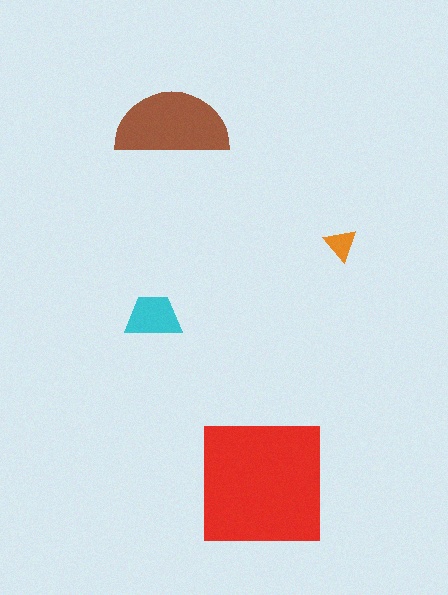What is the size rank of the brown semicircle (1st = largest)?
2nd.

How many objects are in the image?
There are 4 objects in the image.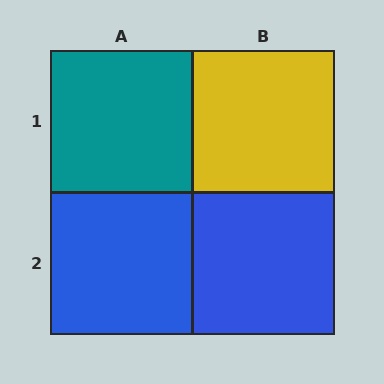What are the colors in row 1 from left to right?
Teal, yellow.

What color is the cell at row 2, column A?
Blue.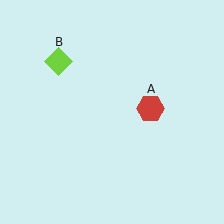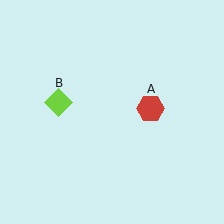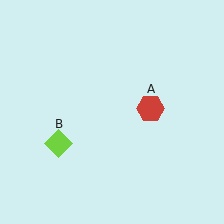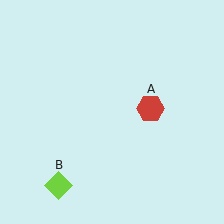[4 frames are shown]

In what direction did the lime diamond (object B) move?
The lime diamond (object B) moved down.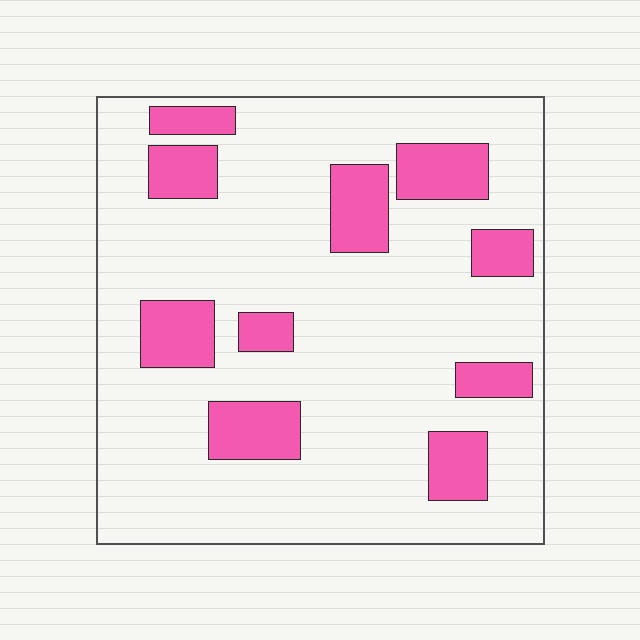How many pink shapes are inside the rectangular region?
10.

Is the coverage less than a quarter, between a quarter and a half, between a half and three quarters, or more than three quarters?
Less than a quarter.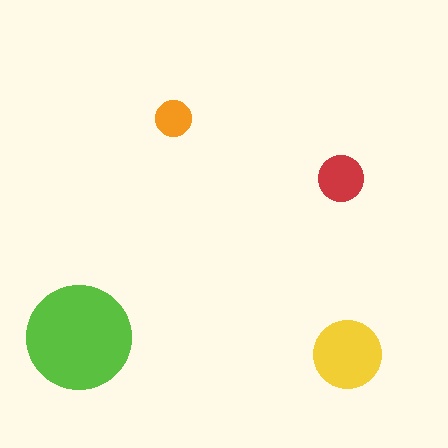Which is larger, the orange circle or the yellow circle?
The yellow one.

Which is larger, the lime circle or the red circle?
The lime one.